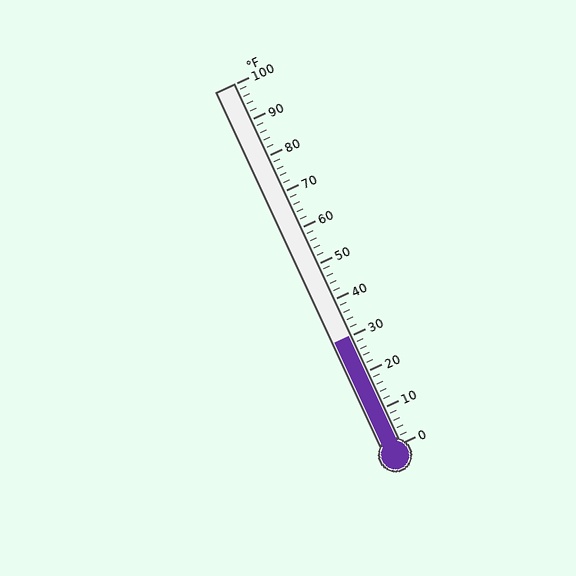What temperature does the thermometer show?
The thermometer shows approximately 30°F.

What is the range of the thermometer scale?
The thermometer scale ranges from 0°F to 100°F.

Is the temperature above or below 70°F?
The temperature is below 70°F.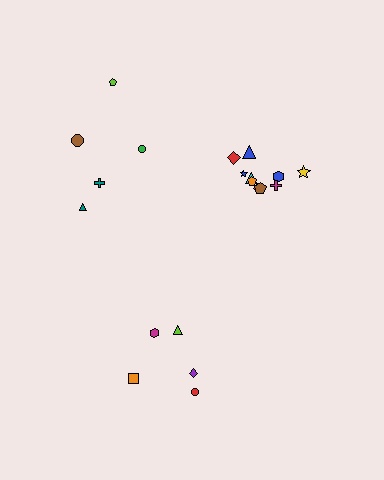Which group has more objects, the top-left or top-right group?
The top-right group.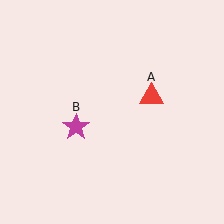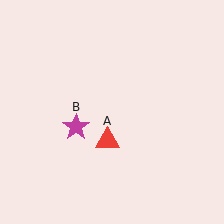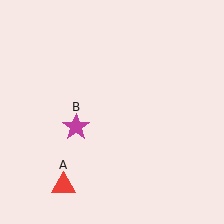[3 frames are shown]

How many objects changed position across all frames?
1 object changed position: red triangle (object A).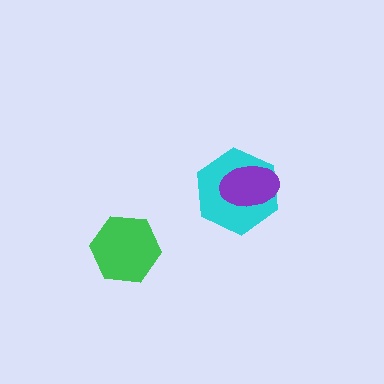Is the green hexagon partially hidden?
No, no other shape covers it.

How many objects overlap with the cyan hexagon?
1 object overlaps with the cyan hexagon.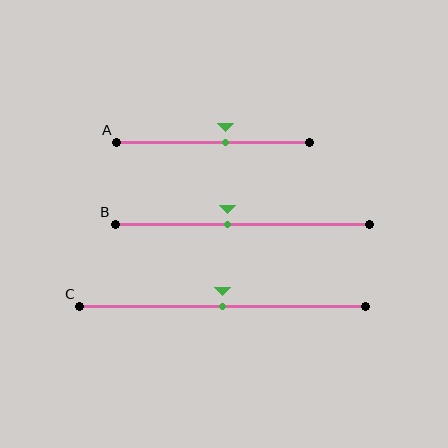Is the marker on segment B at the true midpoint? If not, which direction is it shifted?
No, the marker on segment B is shifted to the left by about 6% of the segment length.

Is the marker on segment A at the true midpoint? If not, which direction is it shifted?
No, the marker on segment A is shifted to the right by about 7% of the segment length.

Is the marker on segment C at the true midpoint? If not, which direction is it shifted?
Yes, the marker on segment C is at the true midpoint.